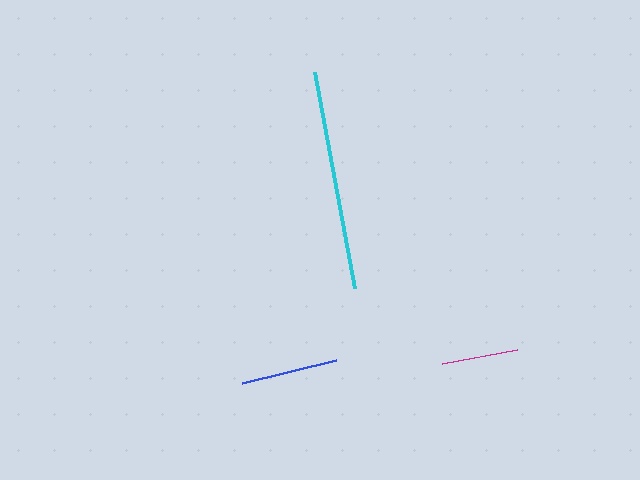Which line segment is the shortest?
The magenta line is the shortest at approximately 76 pixels.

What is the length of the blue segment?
The blue segment is approximately 98 pixels long.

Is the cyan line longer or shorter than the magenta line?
The cyan line is longer than the magenta line.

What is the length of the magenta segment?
The magenta segment is approximately 76 pixels long.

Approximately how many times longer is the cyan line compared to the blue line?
The cyan line is approximately 2.2 times the length of the blue line.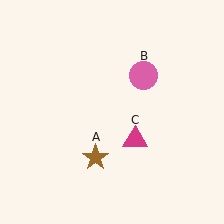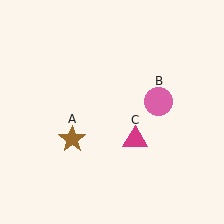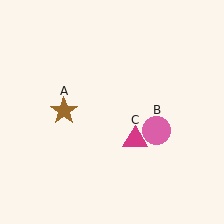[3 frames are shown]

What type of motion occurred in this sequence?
The brown star (object A), pink circle (object B) rotated clockwise around the center of the scene.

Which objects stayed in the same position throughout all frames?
Magenta triangle (object C) remained stationary.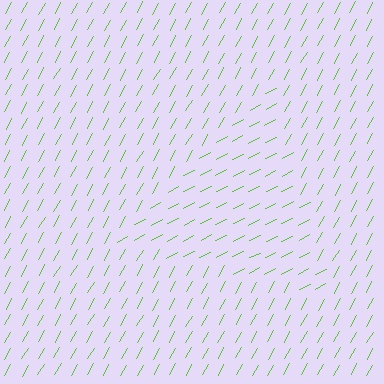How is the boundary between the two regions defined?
The boundary is defined purely by a change in line orientation (approximately 34 degrees difference). All lines are the same color and thickness.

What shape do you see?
I see a triangle.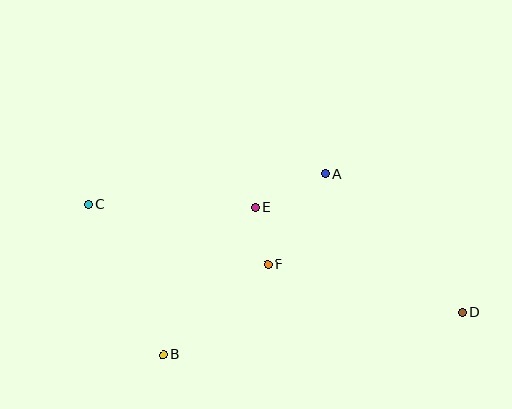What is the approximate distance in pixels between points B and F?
The distance between B and F is approximately 138 pixels.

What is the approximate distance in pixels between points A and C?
The distance between A and C is approximately 240 pixels.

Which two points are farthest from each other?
Points C and D are farthest from each other.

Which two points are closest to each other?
Points E and F are closest to each other.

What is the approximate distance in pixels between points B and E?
The distance between B and E is approximately 174 pixels.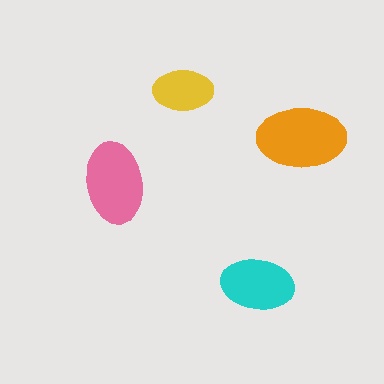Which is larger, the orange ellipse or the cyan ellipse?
The orange one.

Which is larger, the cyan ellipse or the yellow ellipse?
The cyan one.